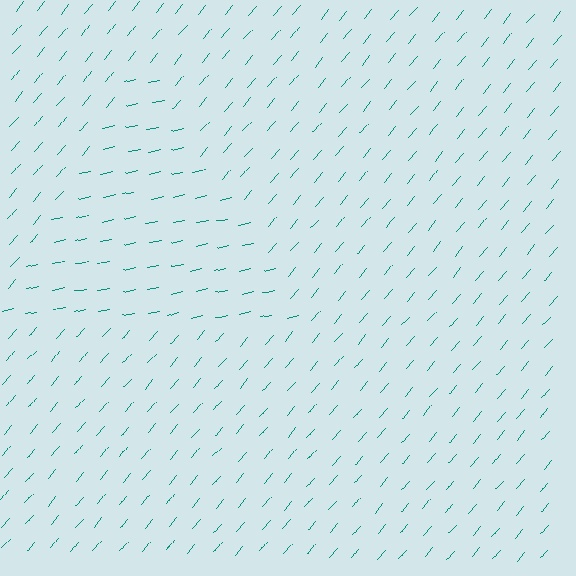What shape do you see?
I see a triangle.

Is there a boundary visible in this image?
Yes, there is a texture boundary formed by a change in line orientation.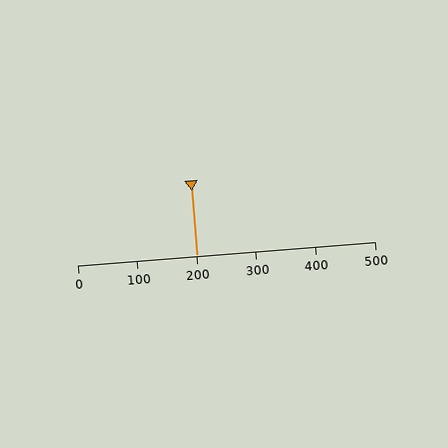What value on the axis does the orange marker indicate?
The marker indicates approximately 200.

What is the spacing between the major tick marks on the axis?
The major ticks are spaced 100 apart.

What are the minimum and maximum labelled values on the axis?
The axis runs from 0 to 500.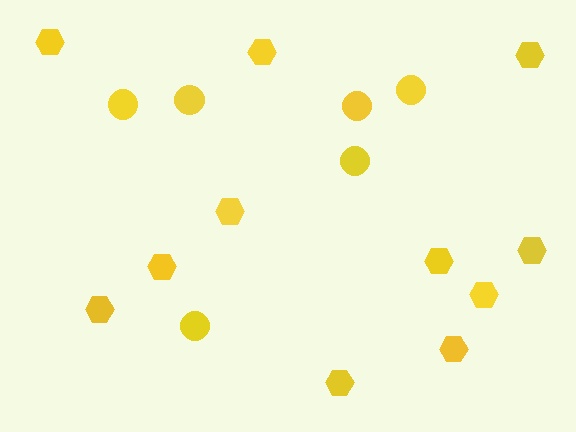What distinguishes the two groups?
There are 2 groups: one group of circles (6) and one group of hexagons (11).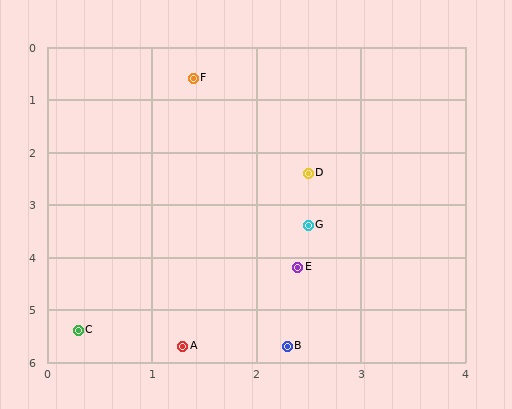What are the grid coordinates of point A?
Point A is at approximately (1.3, 5.7).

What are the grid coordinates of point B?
Point B is at approximately (2.3, 5.7).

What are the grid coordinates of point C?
Point C is at approximately (0.3, 5.4).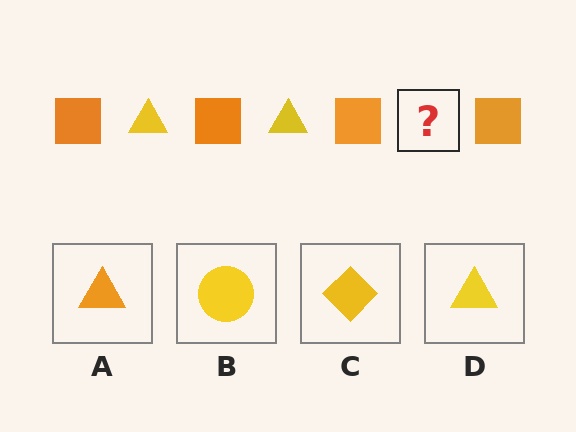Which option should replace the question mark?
Option D.